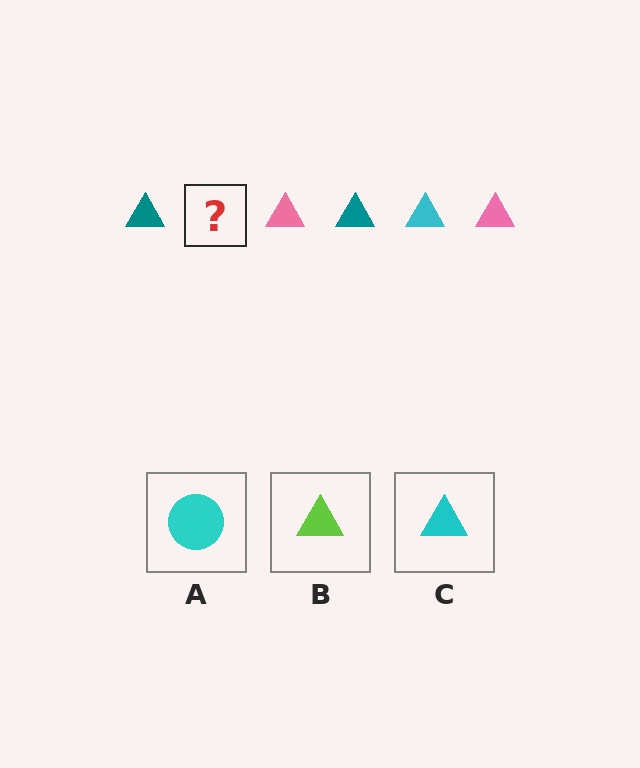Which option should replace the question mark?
Option C.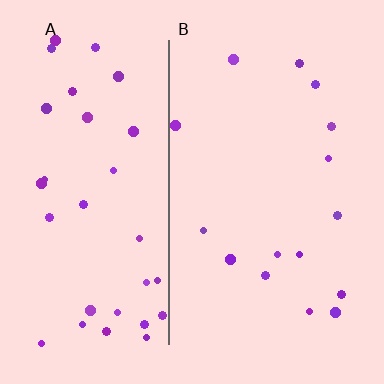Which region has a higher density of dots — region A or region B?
A (the left).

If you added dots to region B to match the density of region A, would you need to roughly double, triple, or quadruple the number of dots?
Approximately double.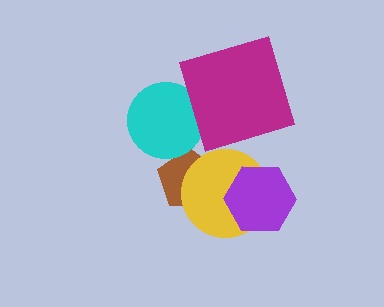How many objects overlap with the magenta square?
0 objects overlap with the magenta square.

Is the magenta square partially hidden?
No, no other shape covers it.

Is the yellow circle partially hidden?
Yes, it is partially covered by another shape.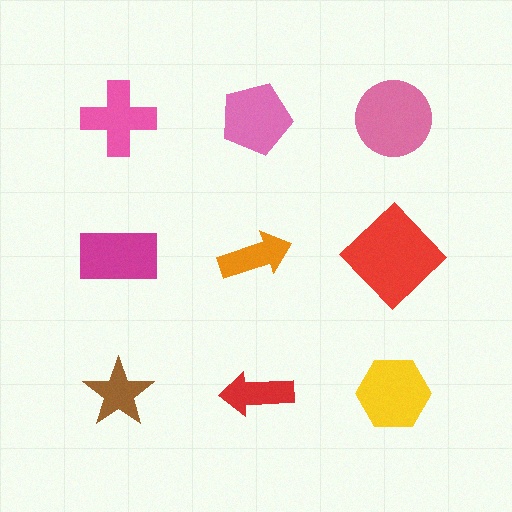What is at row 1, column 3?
A pink circle.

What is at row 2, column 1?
A magenta rectangle.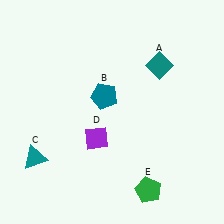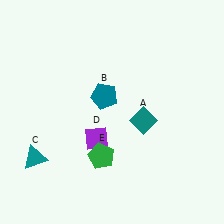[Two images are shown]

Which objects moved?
The objects that moved are: the teal diamond (A), the green pentagon (E).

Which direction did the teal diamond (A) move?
The teal diamond (A) moved down.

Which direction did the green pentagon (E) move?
The green pentagon (E) moved left.